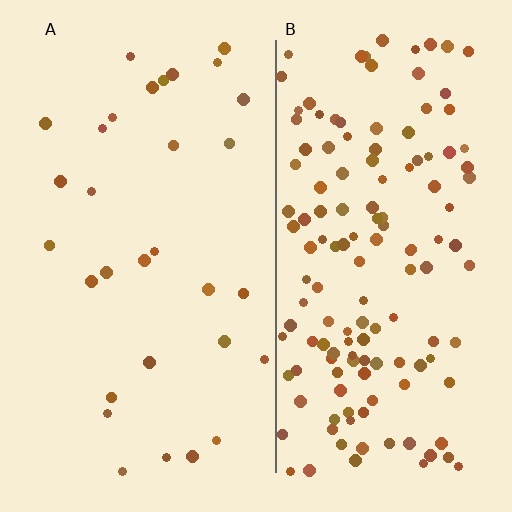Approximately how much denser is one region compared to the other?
Approximately 4.6× — region B over region A.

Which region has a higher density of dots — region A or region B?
B (the right).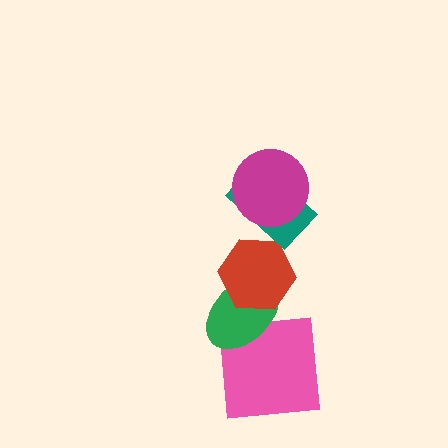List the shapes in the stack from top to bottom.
From top to bottom: the magenta circle, the teal rectangle, the red hexagon, the green ellipse, the pink square.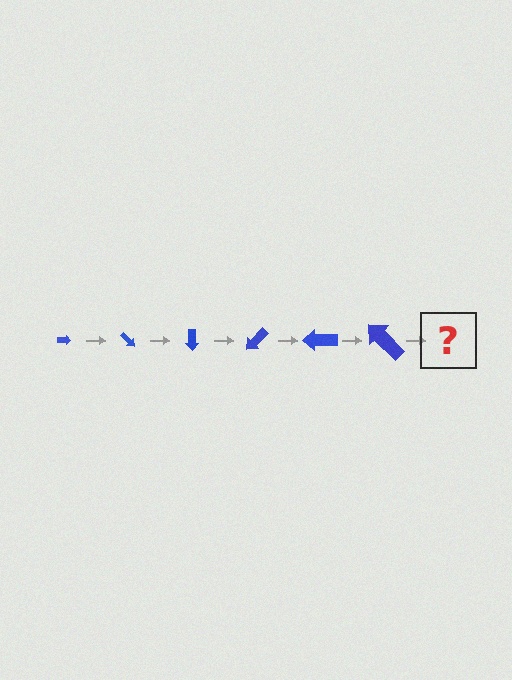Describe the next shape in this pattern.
It should be an arrow, larger than the previous one and rotated 270 degrees from the start.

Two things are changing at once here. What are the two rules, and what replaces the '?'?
The two rules are that the arrow grows larger each step and it rotates 45 degrees each step. The '?' should be an arrow, larger than the previous one and rotated 270 degrees from the start.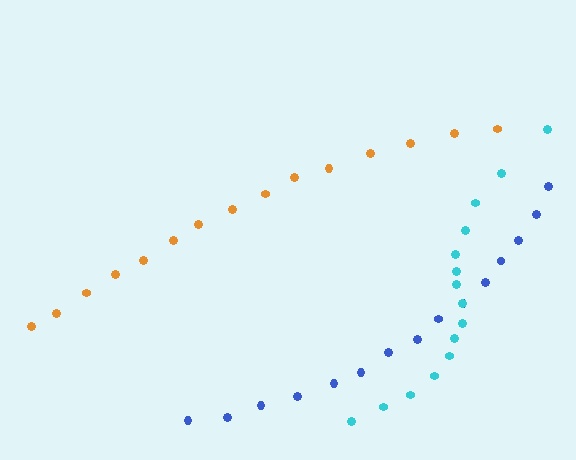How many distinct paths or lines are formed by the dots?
There are 3 distinct paths.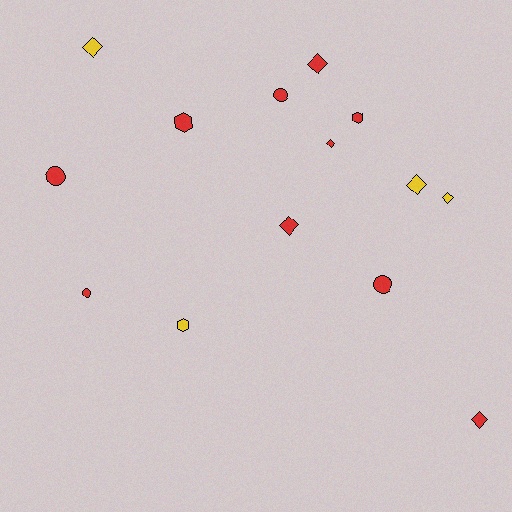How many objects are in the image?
There are 14 objects.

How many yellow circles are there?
There are no yellow circles.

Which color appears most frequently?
Red, with 10 objects.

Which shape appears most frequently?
Diamond, with 7 objects.